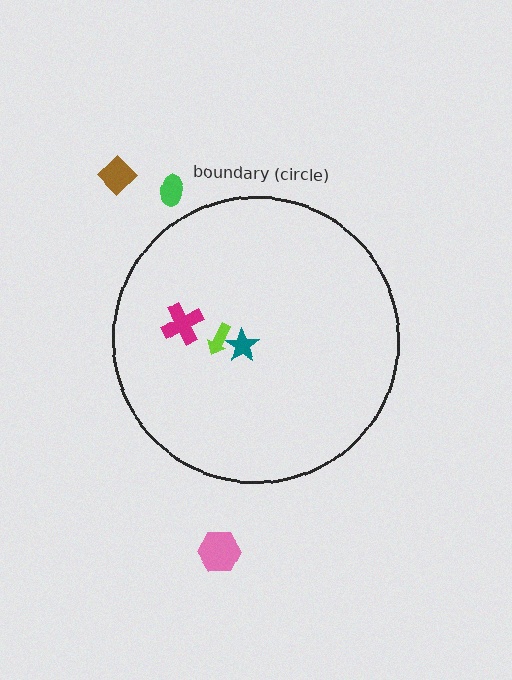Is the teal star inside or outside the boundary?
Inside.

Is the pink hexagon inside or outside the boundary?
Outside.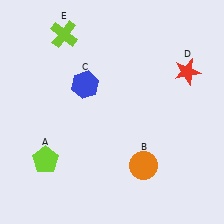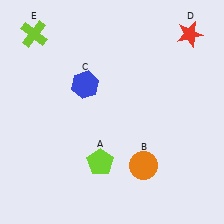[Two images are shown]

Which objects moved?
The objects that moved are: the lime pentagon (A), the red star (D), the lime cross (E).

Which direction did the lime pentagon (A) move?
The lime pentagon (A) moved right.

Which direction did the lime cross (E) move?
The lime cross (E) moved left.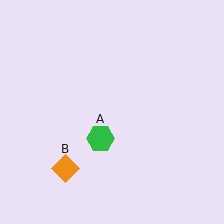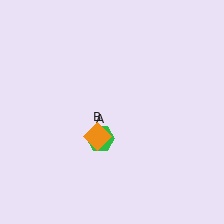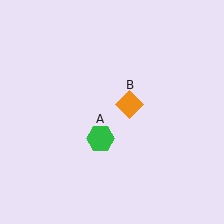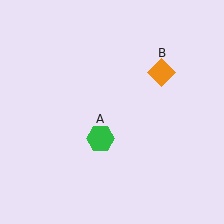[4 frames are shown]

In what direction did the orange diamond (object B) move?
The orange diamond (object B) moved up and to the right.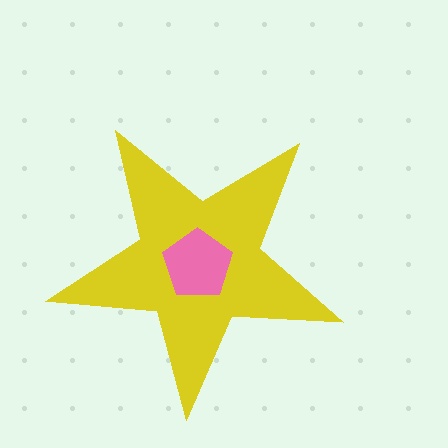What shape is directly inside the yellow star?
The pink pentagon.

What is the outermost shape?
The yellow star.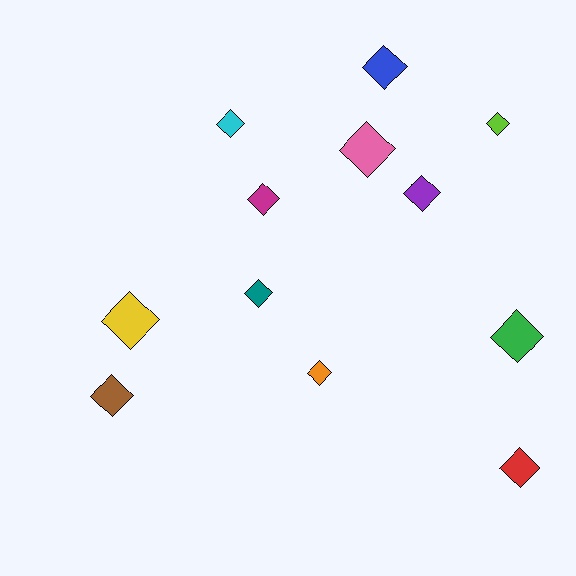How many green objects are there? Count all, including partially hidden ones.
There is 1 green object.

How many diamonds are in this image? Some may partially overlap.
There are 12 diamonds.